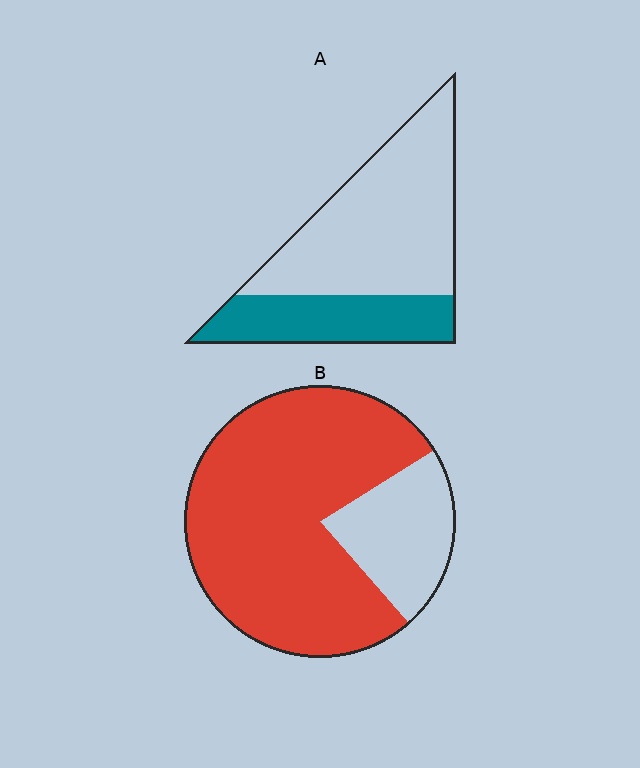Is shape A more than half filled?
No.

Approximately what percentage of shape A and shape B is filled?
A is approximately 35% and B is approximately 80%.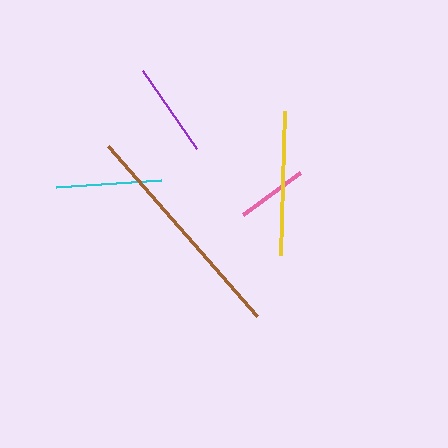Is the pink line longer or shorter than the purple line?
The purple line is longer than the pink line.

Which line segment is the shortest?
The pink line is the shortest at approximately 70 pixels.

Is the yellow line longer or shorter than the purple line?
The yellow line is longer than the purple line.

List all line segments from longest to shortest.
From longest to shortest: brown, yellow, cyan, purple, pink.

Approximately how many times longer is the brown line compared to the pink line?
The brown line is approximately 3.2 times the length of the pink line.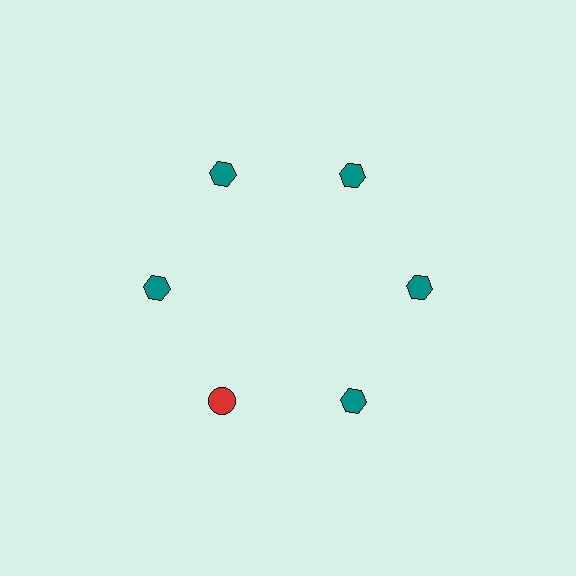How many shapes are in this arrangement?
There are 6 shapes arranged in a ring pattern.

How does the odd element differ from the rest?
It differs in both color (red instead of teal) and shape (circle instead of hexagon).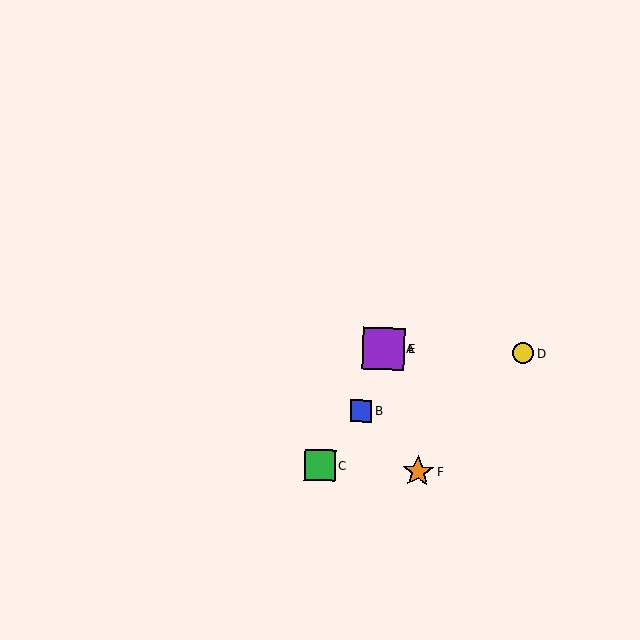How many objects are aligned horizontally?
3 objects (A, D, E) are aligned horizontally.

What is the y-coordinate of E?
Object E is at y≈348.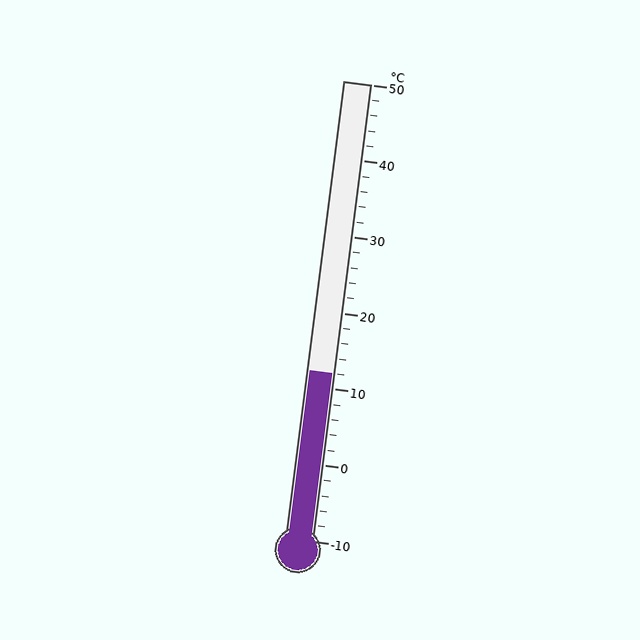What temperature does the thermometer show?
The thermometer shows approximately 12°C.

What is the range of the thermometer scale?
The thermometer scale ranges from -10°C to 50°C.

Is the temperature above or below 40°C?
The temperature is below 40°C.